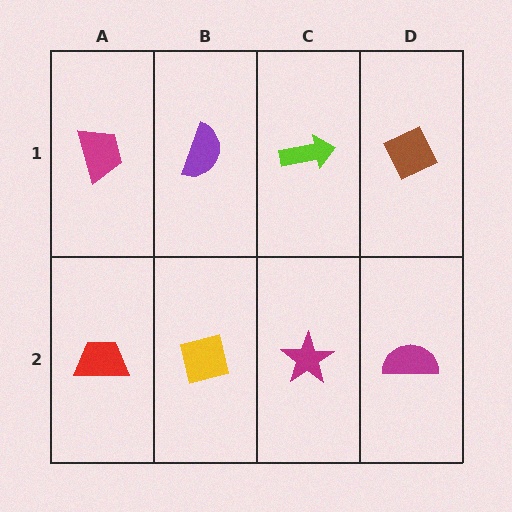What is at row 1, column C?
A lime arrow.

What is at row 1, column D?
A brown diamond.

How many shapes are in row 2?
4 shapes.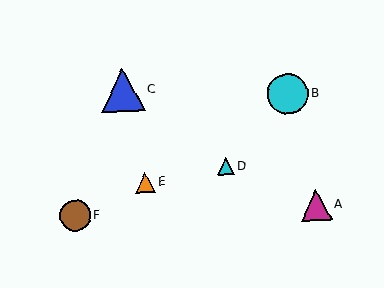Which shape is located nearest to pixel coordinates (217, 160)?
The cyan triangle (labeled D) at (226, 166) is nearest to that location.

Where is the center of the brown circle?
The center of the brown circle is at (75, 216).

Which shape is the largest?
The blue triangle (labeled C) is the largest.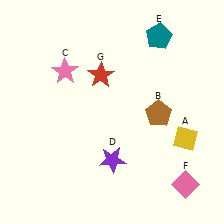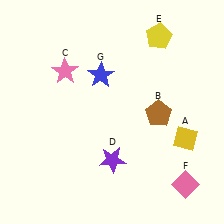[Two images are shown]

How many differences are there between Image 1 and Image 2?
There are 2 differences between the two images.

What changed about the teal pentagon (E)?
In Image 1, E is teal. In Image 2, it changed to yellow.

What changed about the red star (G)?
In Image 1, G is red. In Image 2, it changed to blue.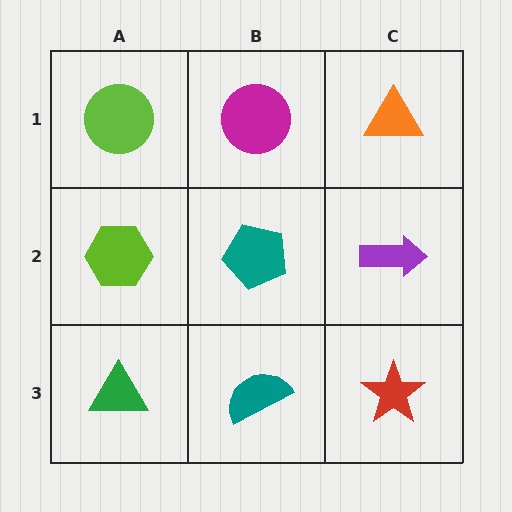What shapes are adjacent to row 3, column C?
A purple arrow (row 2, column C), a teal semicircle (row 3, column B).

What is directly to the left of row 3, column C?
A teal semicircle.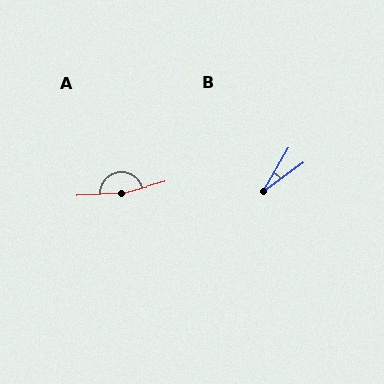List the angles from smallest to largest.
B (23°), A (168°).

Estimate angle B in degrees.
Approximately 23 degrees.